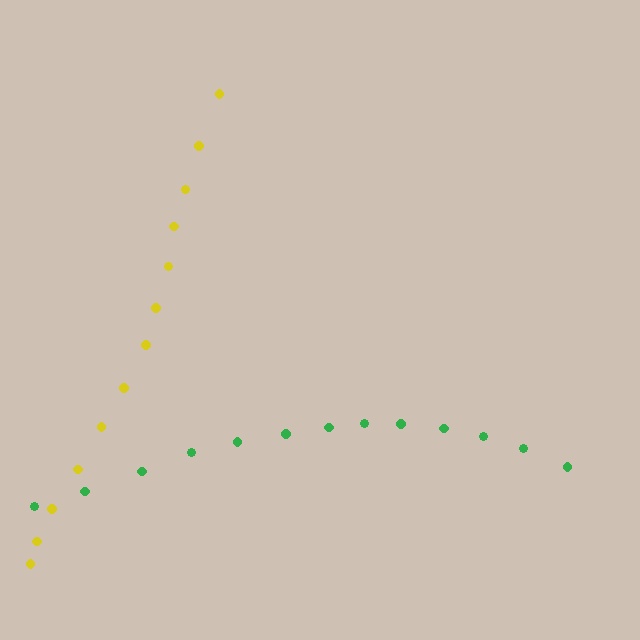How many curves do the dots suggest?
There are 2 distinct paths.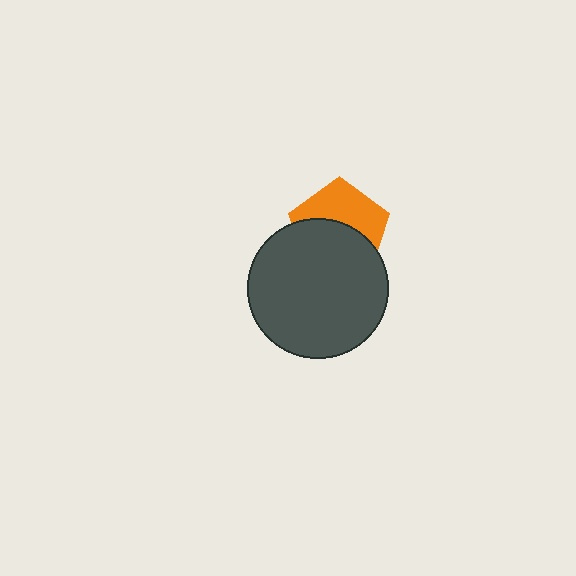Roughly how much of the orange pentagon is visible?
About half of it is visible (roughly 46%).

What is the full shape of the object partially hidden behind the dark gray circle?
The partially hidden object is an orange pentagon.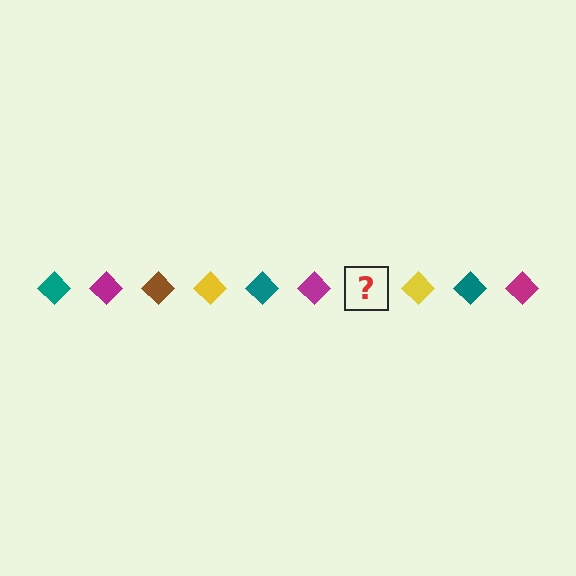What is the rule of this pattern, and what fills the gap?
The rule is that the pattern cycles through teal, magenta, brown, yellow diamonds. The gap should be filled with a brown diamond.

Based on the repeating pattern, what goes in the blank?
The blank should be a brown diamond.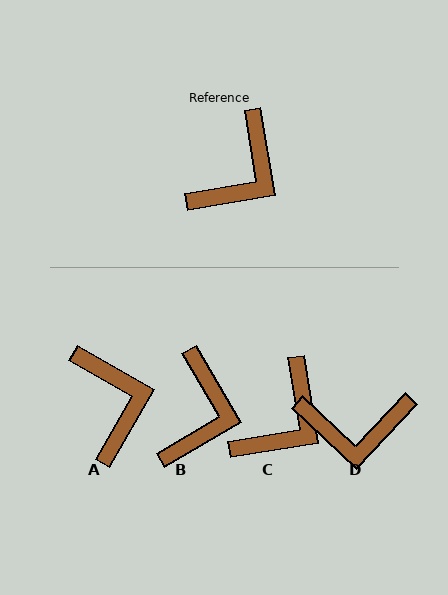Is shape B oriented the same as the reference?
No, it is off by about 21 degrees.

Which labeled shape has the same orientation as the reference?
C.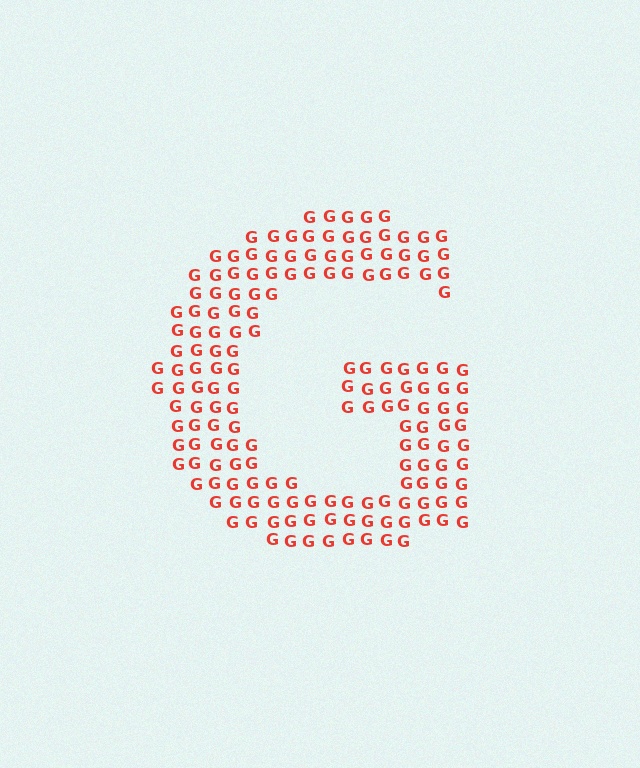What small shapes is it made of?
It is made of small letter G's.